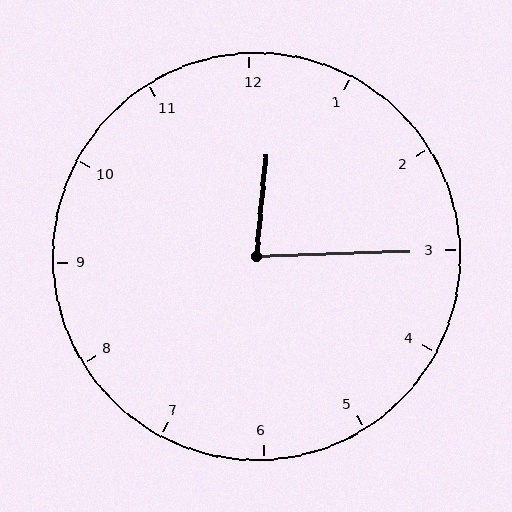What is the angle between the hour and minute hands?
Approximately 82 degrees.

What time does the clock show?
12:15.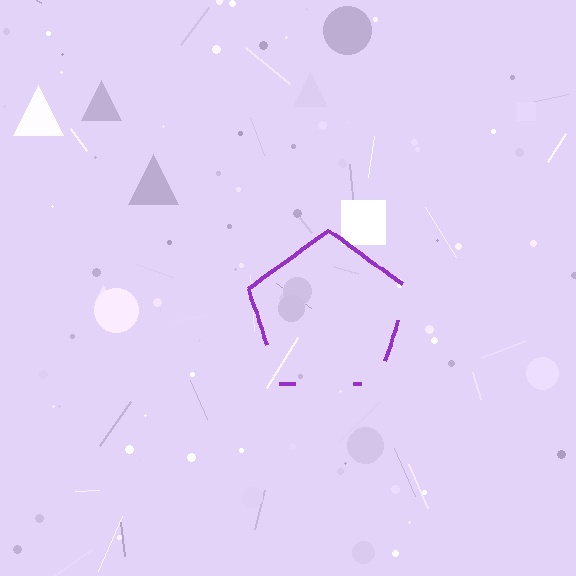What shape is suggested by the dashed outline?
The dashed outline suggests a pentagon.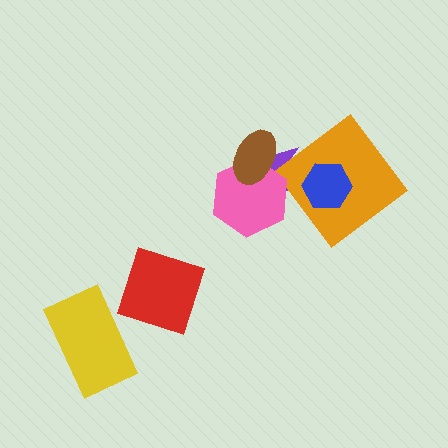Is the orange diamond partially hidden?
Yes, it is partially covered by another shape.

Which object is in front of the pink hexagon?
The brown ellipse is in front of the pink hexagon.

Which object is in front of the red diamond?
The yellow rectangle is in front of the red diamond.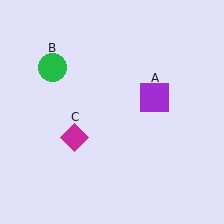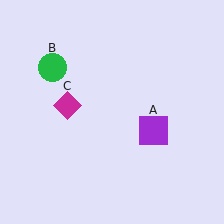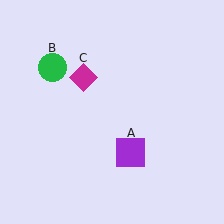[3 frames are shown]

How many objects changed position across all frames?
2 objects changed position: purple square (object A), magenta diamond (object C).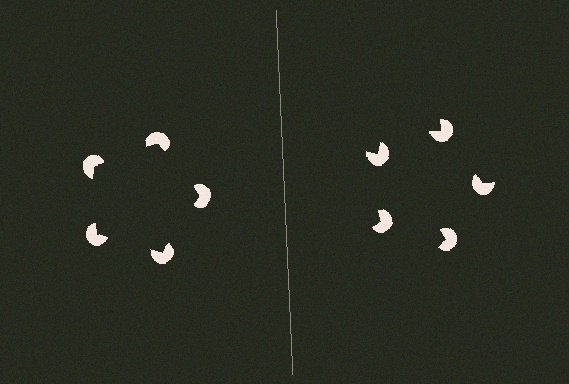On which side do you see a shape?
An illusory pentagon appears on the left side. On the right side the wedge cuts are rotated, so no coherent shape forms.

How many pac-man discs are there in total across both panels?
10 — 5 on each side.